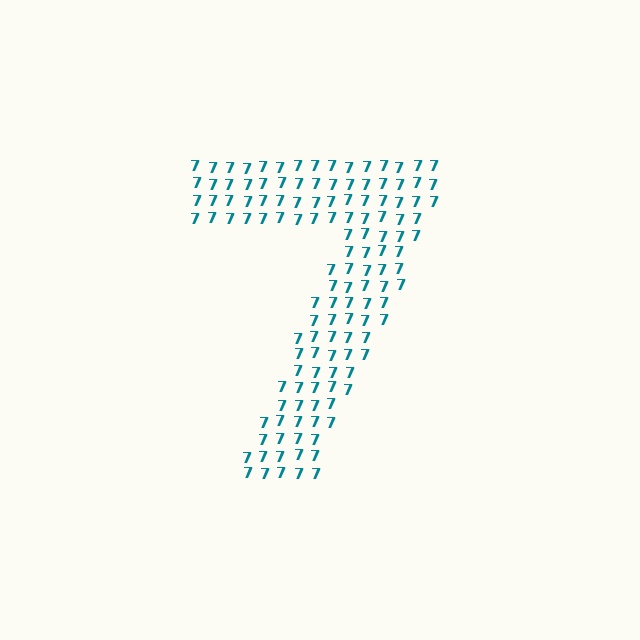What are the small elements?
The small elements are digit 7's.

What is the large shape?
The large shape is the digit 7.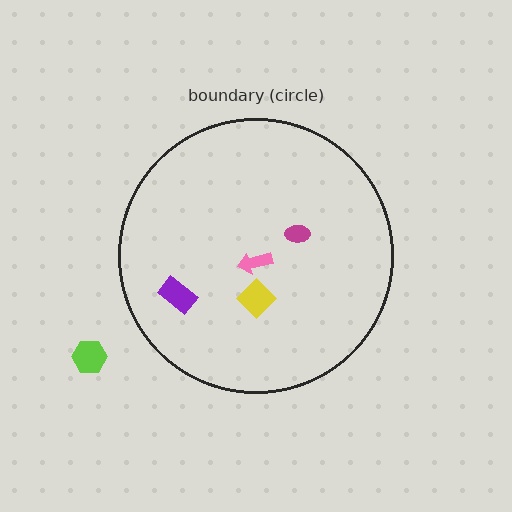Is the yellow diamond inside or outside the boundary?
Inside.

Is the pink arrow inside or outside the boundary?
Inside.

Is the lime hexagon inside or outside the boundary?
Outside.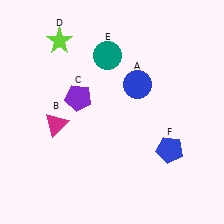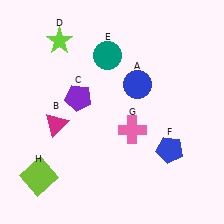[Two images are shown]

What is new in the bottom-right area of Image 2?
A pink cross (G) was added in the bottom-right area of Image 2.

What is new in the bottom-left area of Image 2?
A lime square (H) was added in the bottom-left area of Image 2.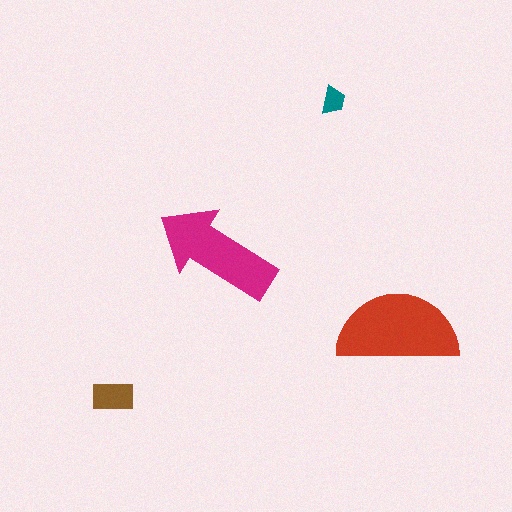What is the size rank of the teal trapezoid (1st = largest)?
4th.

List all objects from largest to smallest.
The red semicircle, the magenta arrow, the brown rectangle, the teal trapezoid.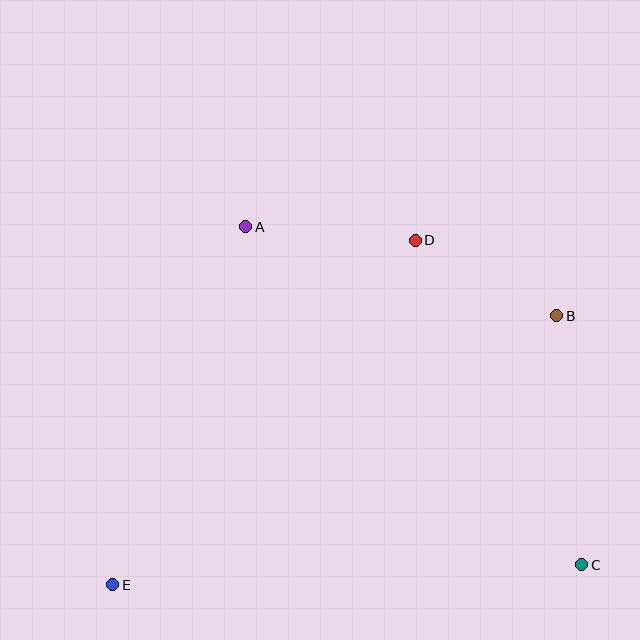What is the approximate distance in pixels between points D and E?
The distance between D and E is approximately 458 pixels.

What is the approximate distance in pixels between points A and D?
The distance between A and D is approximately 170 pixels.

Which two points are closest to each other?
Points B and D are closest to each other.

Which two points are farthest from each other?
Points B and E are farthest from each other.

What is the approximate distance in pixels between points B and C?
The distance between B and C is approximately 250 pixels.